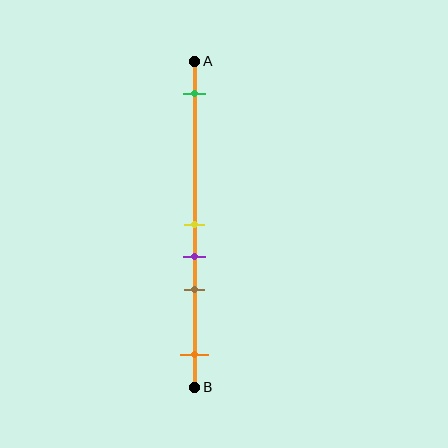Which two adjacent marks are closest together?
The yellow and purple marks are the closest adjacent pair.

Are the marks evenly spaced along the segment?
No, the marks are not evenly spaced.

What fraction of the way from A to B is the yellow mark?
The yellow mark is approximately 50% (0.5) of the way from A to B.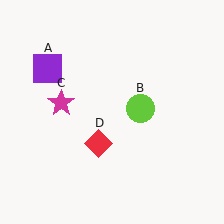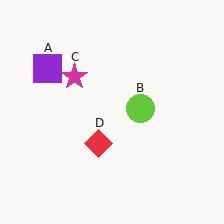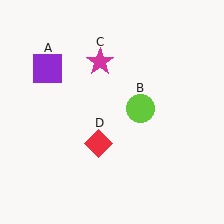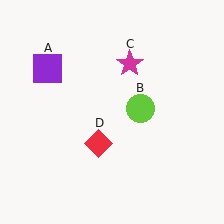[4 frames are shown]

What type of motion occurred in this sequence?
The magenta star (object C) rotated clockwise around the center of the scene.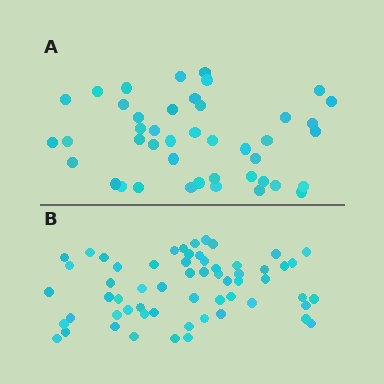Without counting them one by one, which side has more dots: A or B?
Region B (the bottom region) has more dots.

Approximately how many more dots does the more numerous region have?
Region B has approximately 15 more dots than region A.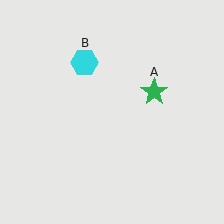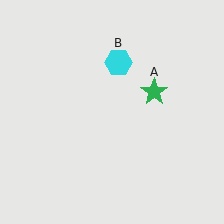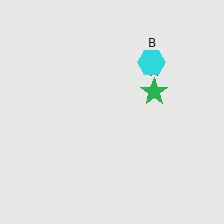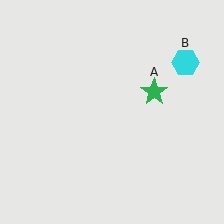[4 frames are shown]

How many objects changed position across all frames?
1 object changed position: cyan hexagon (object B).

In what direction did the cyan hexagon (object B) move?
The cyan hexagon (object B) moved right.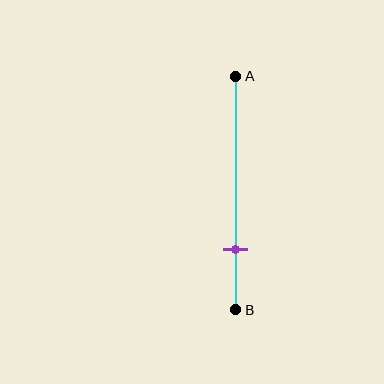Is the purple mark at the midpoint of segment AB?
No, the mark is at about 75% from A, not at the 50% midpoint.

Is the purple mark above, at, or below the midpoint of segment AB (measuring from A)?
The purple mark is below the midpoint of segment AB.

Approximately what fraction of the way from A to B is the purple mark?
The purple mark is approximately 75% of the way from A to B.